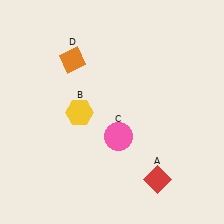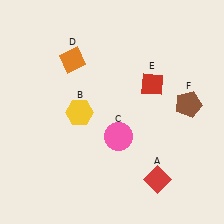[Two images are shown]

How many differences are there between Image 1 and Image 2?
There are 2 differences between the two images.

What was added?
A red diamond (E), a brown pentagon (F) were added in Image 2.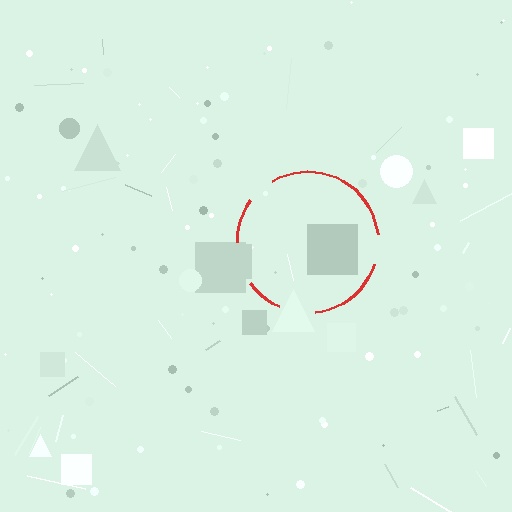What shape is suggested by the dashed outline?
The dashed outline suggests a circle.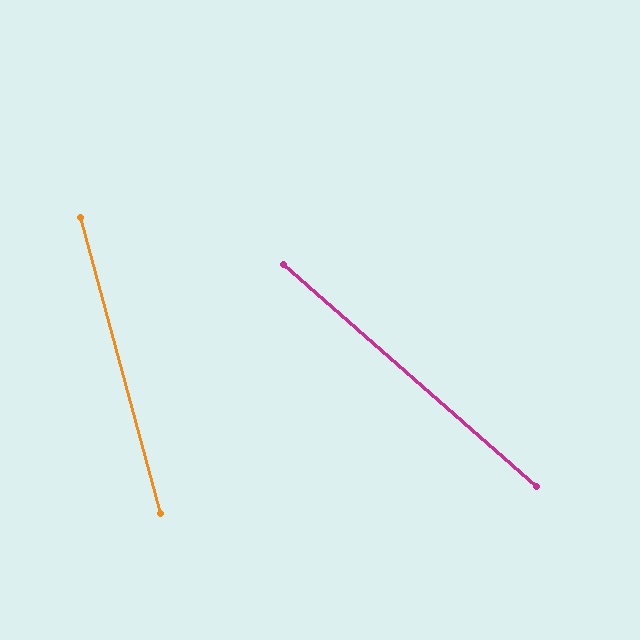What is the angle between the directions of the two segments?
Approximately 34 degrees.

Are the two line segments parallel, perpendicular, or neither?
Neither parallel nor perpendicular — they differ by about 34°.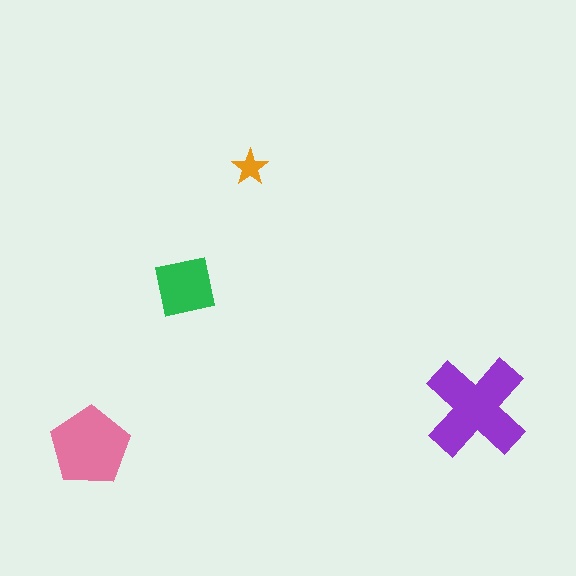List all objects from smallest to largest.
The orange star, the green square, the pink pentagon, the purple cross.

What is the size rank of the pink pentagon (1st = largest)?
2nd.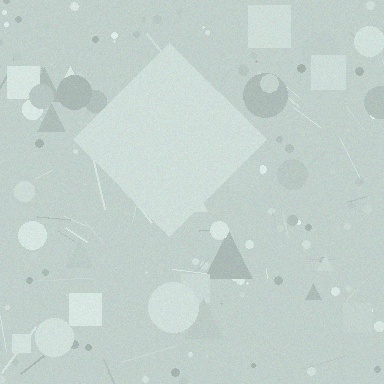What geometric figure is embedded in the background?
A diamond is embedded in the background.